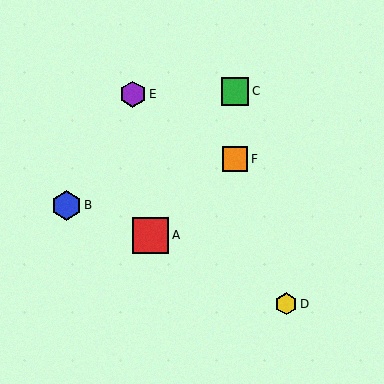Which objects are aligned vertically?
Objects C, F are aligned vertically.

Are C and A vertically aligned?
No, C is at x≈235 and A is at x≈151.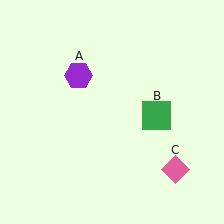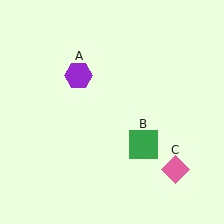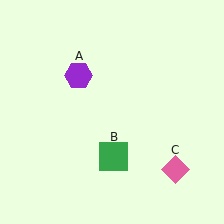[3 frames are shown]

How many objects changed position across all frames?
1 object changed position: green square (object B).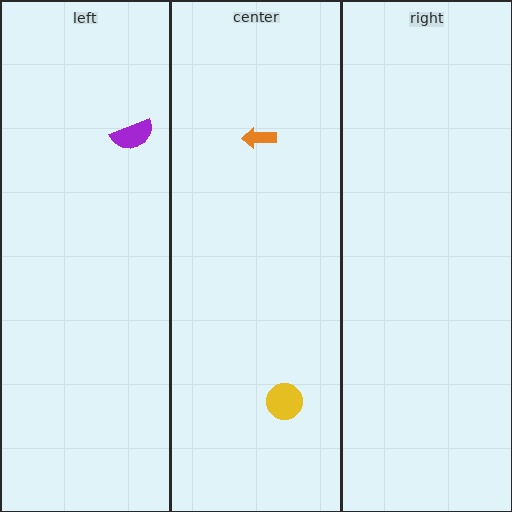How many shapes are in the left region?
1.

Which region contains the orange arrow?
The center region.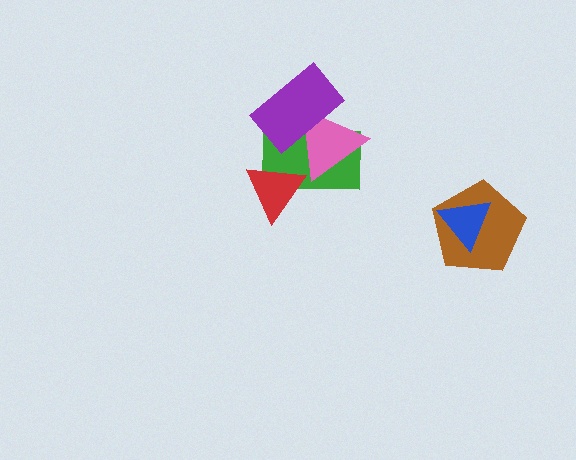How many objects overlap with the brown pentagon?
1 object overlaps with the brown pentagon.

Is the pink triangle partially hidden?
Yes, it is partially covered by another shape.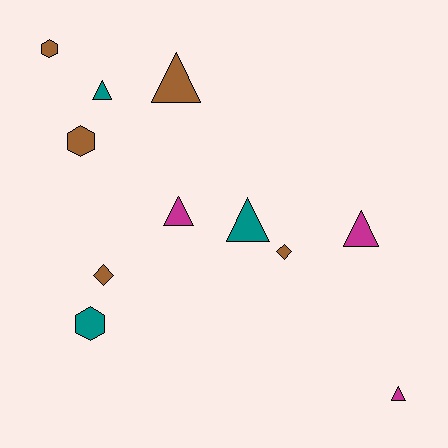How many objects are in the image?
There are 11 objects.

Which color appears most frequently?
Brown, with 5 objects.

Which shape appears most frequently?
Triangle, with 6 objects.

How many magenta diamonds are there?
There are no magenta diamonds.